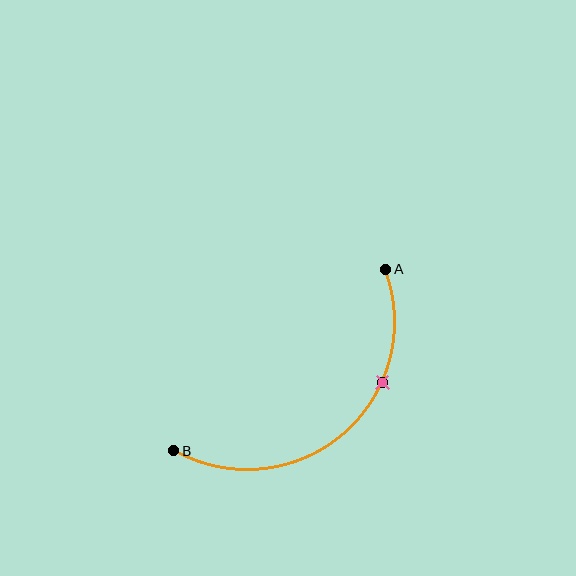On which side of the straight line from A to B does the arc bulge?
The arc bulges below and to the right of the straight line connecting A and B.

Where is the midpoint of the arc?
The arc midpoint is the point on the curve farthest from the straight line joining A and B. It sits below and to the right of that line.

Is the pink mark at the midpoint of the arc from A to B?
No. The pink mark lies on the arc but is closer to endpoint A. The arc midpoint would be at the point on the curve equidistant along the arc from both A and B.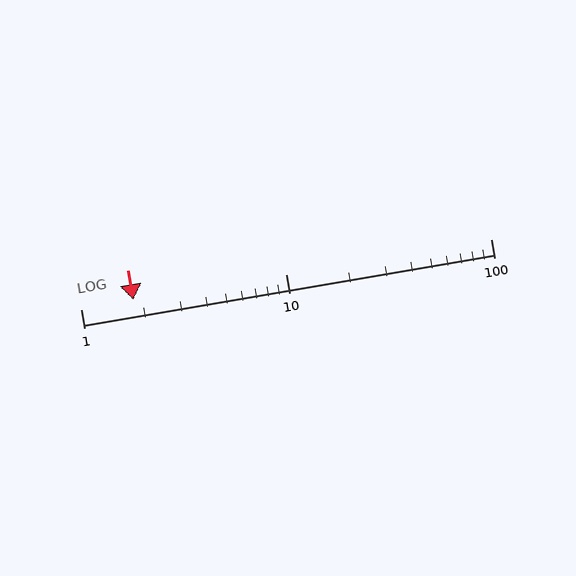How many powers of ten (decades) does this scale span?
The scale spans 2 decades, from 1 to 100.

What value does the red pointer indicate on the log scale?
The pointer indicates approximately 1.8.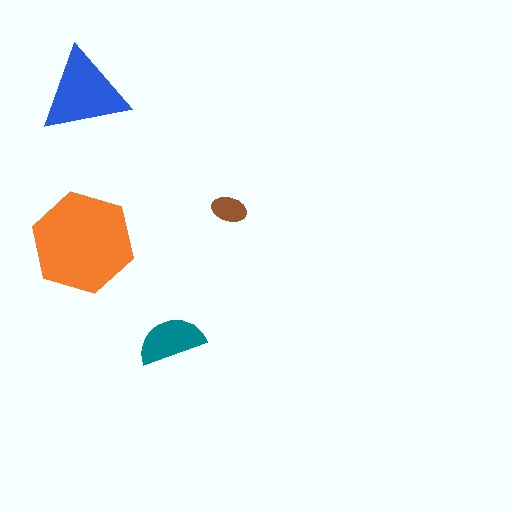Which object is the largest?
The orange hexagon.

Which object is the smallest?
The brown ellipse.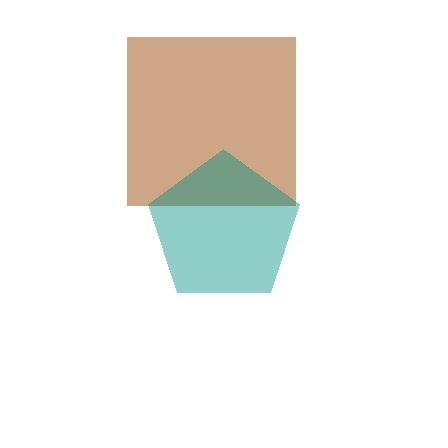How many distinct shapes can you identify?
There are 2 distinct shapes: a brown square, a teal pentagon.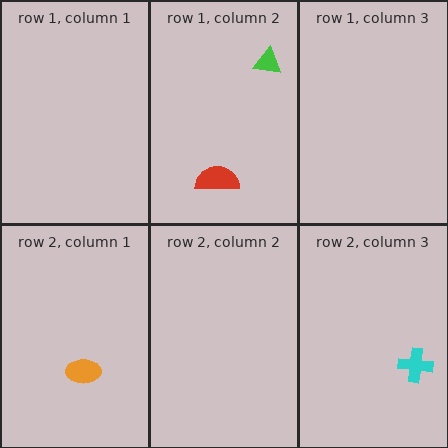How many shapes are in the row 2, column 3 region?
1.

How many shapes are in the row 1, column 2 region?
2.